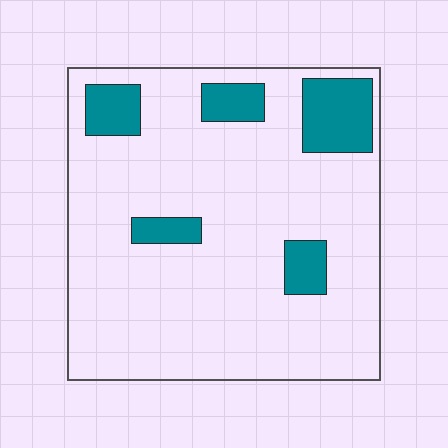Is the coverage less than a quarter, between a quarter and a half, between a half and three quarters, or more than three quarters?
Less than a quarter.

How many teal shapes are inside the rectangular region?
5.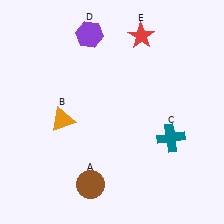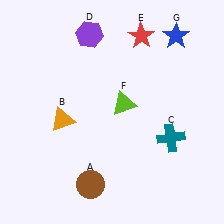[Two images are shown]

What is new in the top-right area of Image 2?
A lime triangle (F) was added in the top-right area of Image 2.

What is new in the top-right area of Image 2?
A blue star (G) was added in the top-right area of Image 2.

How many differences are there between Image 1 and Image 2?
There are 2 differences between the two images.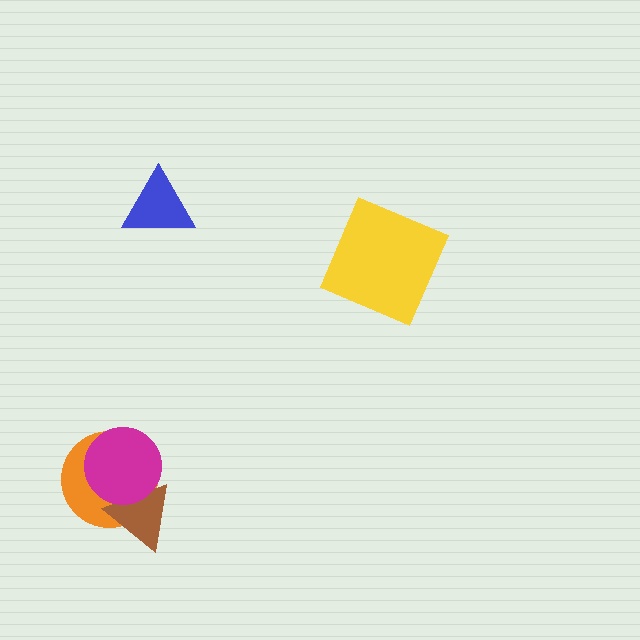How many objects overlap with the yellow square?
0 objects overlap with the yellow square.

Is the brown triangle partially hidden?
Yes, it is partially covered by another shape.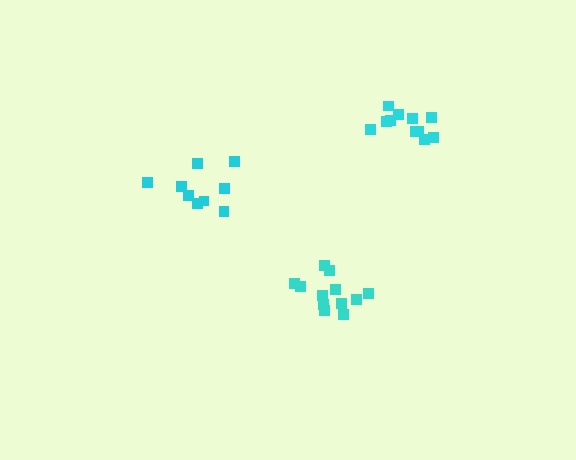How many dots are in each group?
Group 1: 11 dots, Group 2: 9 dots, Group 3: 12 dots (32 total).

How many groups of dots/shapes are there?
There are 3 groups.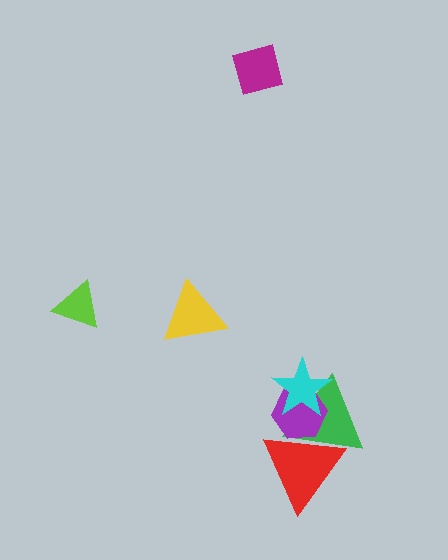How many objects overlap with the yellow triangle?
0 objects overlap with the yellow triangle.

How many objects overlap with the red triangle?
2 objects overlap with the red triangle.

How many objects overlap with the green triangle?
3 objects overlap with the green triangle.